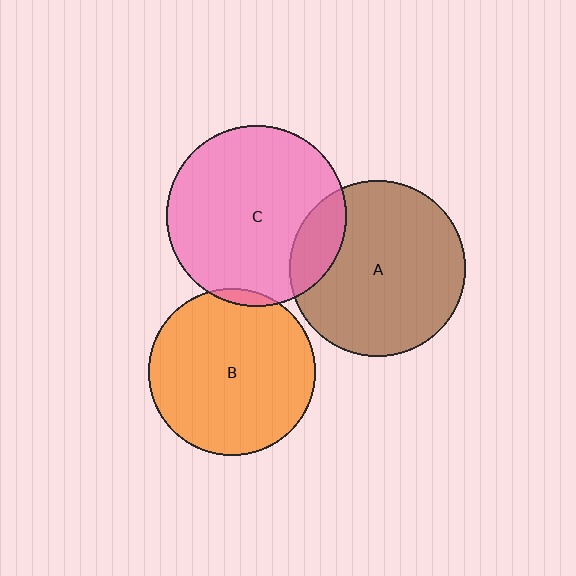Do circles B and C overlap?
Yes.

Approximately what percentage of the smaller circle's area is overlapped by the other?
Approximately 5%.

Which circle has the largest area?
Circle C (pink).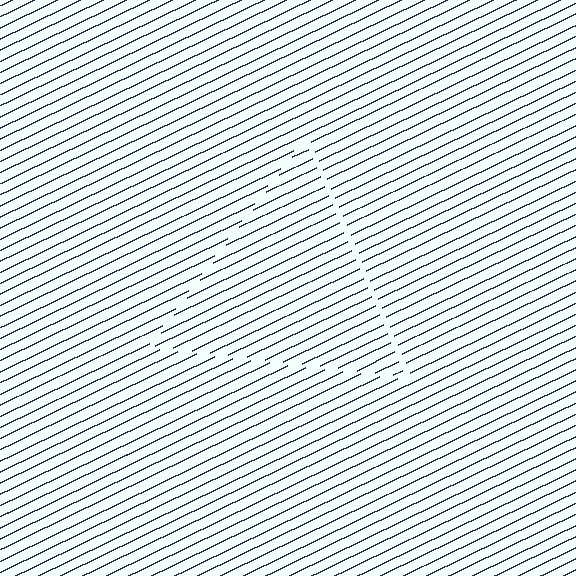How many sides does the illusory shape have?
3 sides — the line-ends trace a triangle.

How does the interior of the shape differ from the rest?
The interior of the shape contains the same grating, shifted by half a period — the contour is defined by the phase discontinuity where line-ends from the inner and outer gratings abut.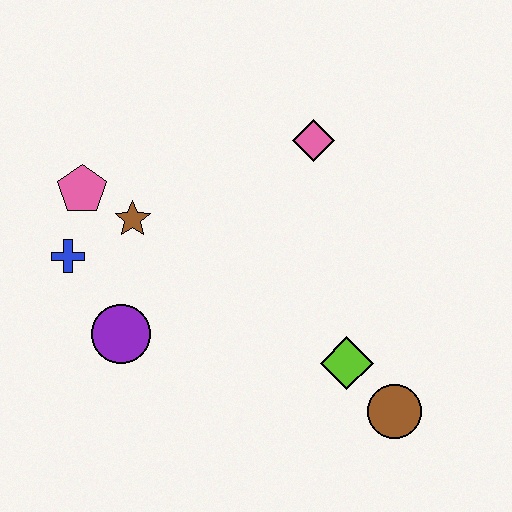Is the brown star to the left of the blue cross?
No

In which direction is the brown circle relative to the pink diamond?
The brown circle is below the pink diamond.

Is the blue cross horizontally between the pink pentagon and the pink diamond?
No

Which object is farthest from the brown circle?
The pink pentagon is farthest from the brown circle.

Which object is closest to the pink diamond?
The brown star is closest to the pink diamond.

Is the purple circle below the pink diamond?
Yes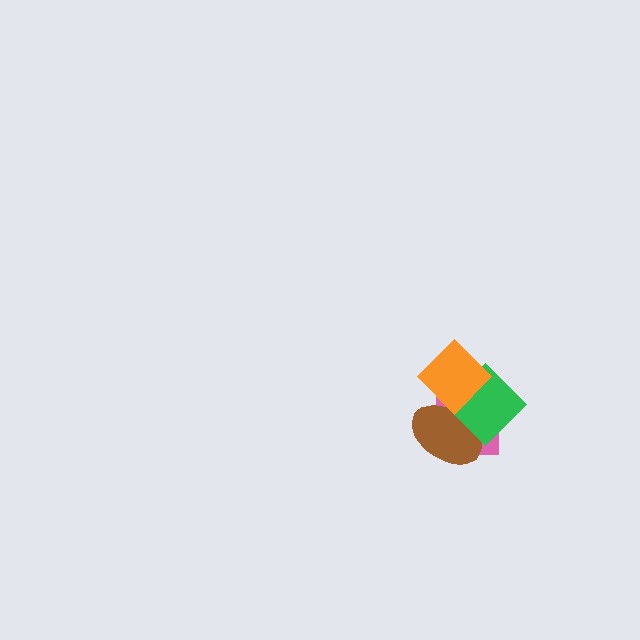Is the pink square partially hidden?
Yes, it is partially covered by another shape.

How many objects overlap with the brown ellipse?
3 objects overlap with the brown ellipse.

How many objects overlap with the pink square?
3 objects overlap with the pink square.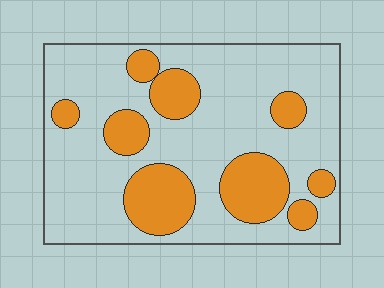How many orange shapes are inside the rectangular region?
9.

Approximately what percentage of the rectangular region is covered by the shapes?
Approximately 25%.